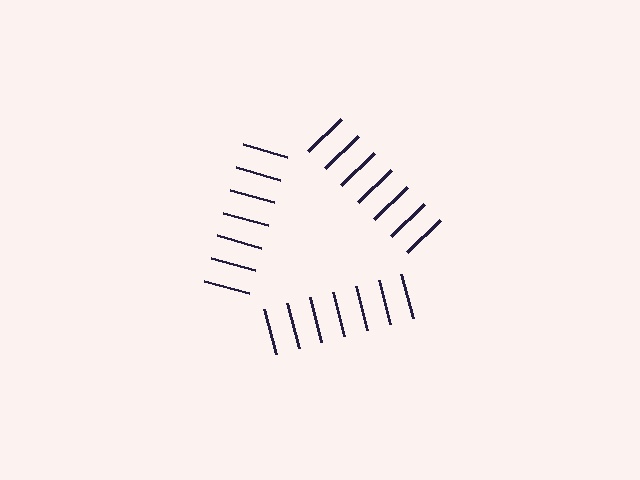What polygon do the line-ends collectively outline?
An illusory triangle — the line segments terminate on its edges but no continuous stroke is drawn.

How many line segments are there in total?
21 — 7 along each of the 3 edges.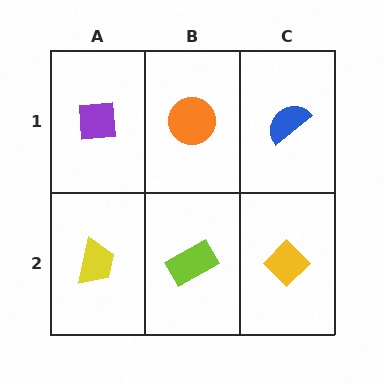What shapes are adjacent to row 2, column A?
A purple square (row 1, column A), a lime rectangle (row 2, column B).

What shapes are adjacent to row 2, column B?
An orange circle (row 1, column B), a yellow trapezoid (row 2, column A), a yellow diamond (row 2, column C).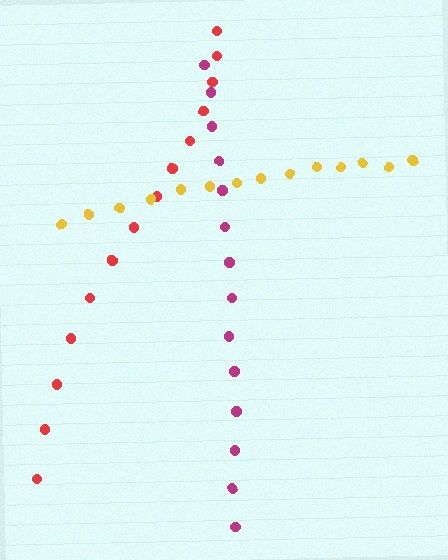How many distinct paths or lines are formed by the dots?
There are 3 distinct paths.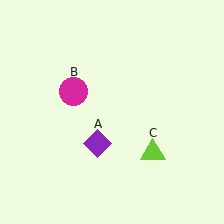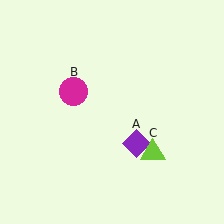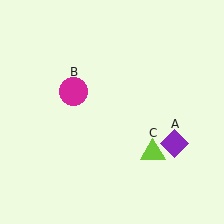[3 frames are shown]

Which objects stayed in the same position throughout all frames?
Magenta circle (object B) and lime triangle (object C) remained stationary.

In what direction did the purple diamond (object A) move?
The purple diamond (object A) moved right.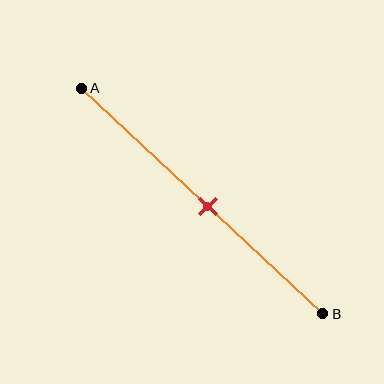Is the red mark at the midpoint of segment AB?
Yes, the mark is approximately at the midpoint.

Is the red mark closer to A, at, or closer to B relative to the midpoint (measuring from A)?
The red mark is approximately at the midpoint of segment AB.